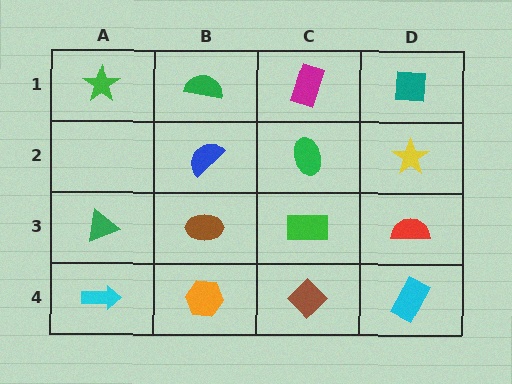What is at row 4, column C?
A brown diamond.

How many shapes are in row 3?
4 shapes.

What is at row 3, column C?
A green rectangle.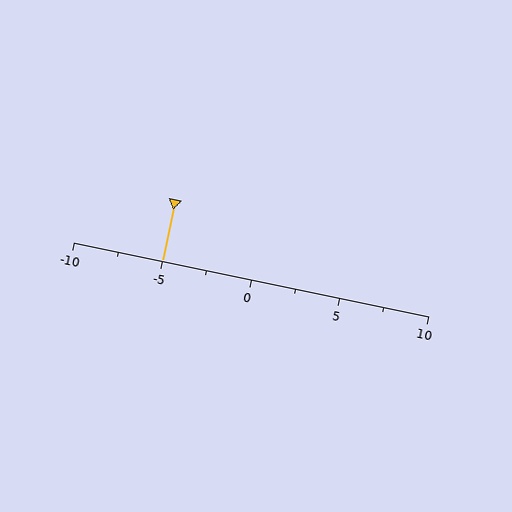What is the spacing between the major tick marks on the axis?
The major ticks are spaced 5 apart.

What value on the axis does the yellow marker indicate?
The marker indicates approximately -5.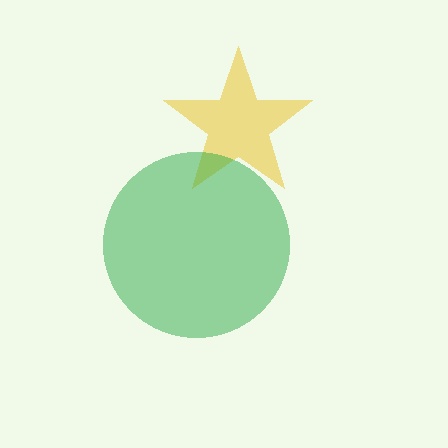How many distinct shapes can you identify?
There are 2 distinct shapes: a yellow star, a green circle.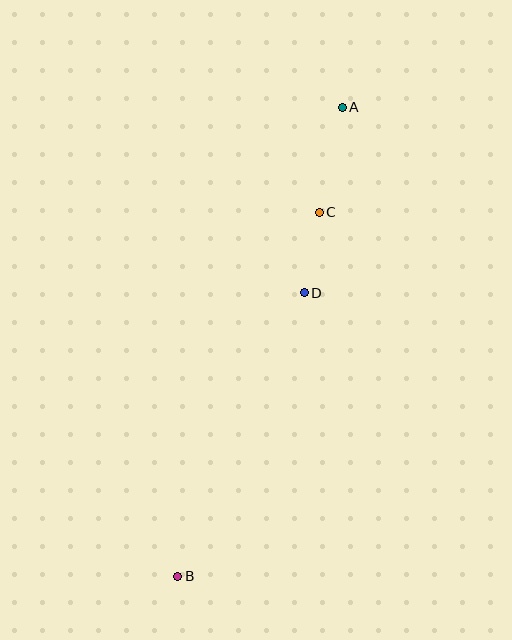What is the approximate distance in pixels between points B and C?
The distance between B and C is approximately 391 pixels.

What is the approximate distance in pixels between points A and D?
The distance between A and D is approximately 189 pixels.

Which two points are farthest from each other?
Points A and B are farthest from each other.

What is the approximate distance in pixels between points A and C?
The distance between A and C is approximately 108 pixels.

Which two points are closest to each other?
Points C and D are closest to each other.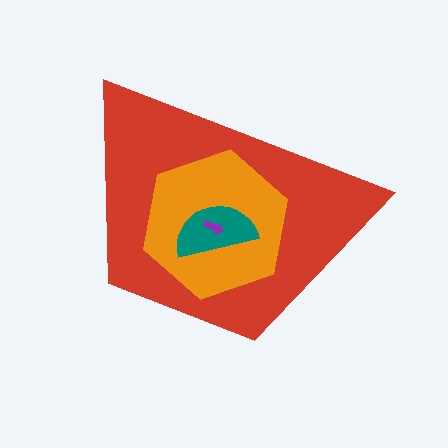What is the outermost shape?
The red trapezoid.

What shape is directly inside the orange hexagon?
The teal semicircle.